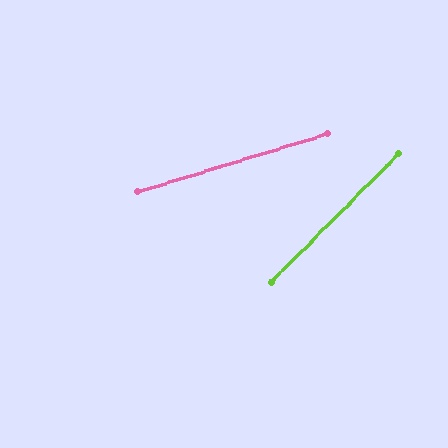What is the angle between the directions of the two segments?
Approximately 28 degrees.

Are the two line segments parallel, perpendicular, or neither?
Neither parallel nor perpendicular — they differ by about 28°.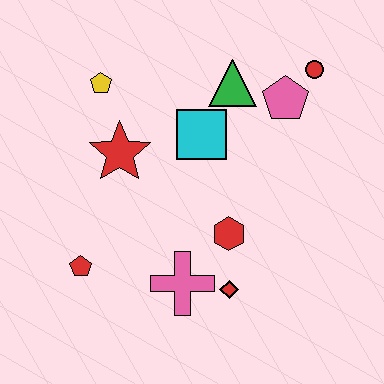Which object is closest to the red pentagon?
The pink cross is closest to the red pentagon.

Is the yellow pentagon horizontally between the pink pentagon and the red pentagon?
Yes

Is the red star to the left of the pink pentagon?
Yes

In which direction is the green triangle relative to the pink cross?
The green triangle is above the pink cross.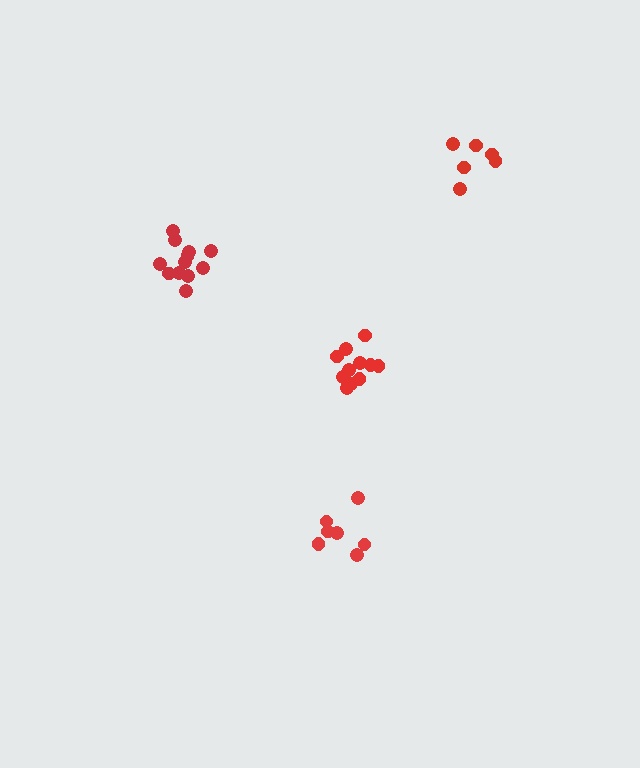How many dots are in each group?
Group 1: 6 dots, Group 2: 12 dots, Group 3: 7 dots, Group 4: 11 dots (36 total).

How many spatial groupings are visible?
There are 4 spatial groupings.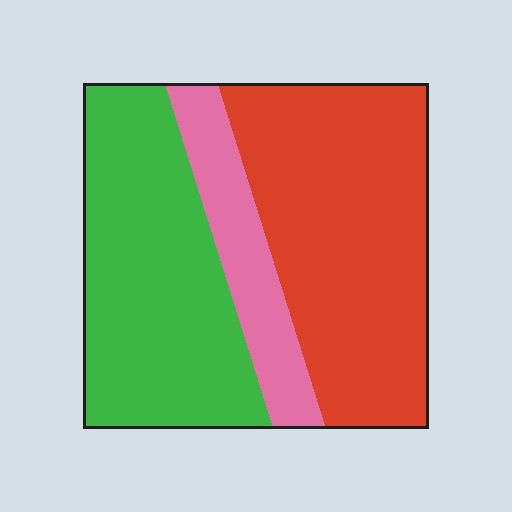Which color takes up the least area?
Pink, at roughly 15%.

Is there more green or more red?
Red.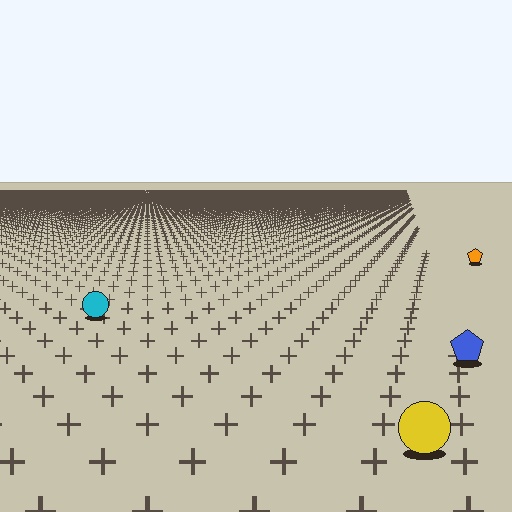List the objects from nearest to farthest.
From nearest to farthest: the yellow circle, the blue pentagon, the cyan circle, the orange pentagon.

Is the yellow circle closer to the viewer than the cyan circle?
Yes. The yellow circle is closer — you can tell from the texture gradient: the ground texture is coarser near it.